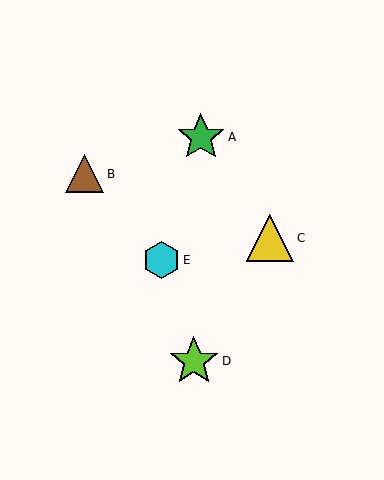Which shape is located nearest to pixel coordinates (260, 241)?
The yellow triangle (labeled C) at (270, 238) is nearest to that location.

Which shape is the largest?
The lime star (labeled D) is the largest.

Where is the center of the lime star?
The center of the lime star is at (194, 361).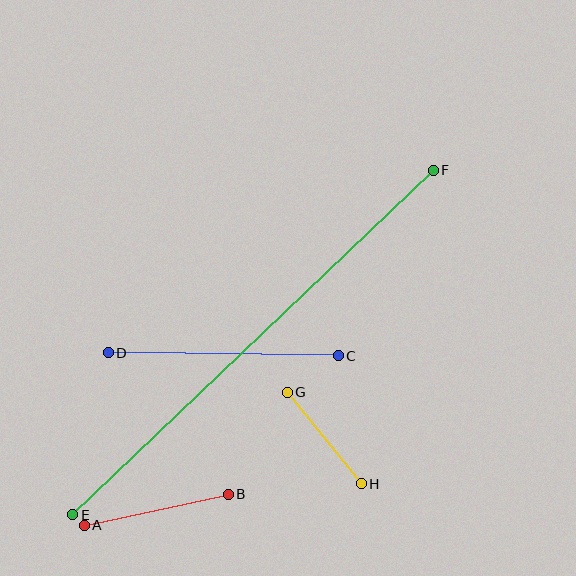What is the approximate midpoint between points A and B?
The midpoint is at approximately (156, 510) pixels.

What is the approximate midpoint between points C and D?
The midpoint is at approximately (223, 354) pixels.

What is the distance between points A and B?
The distance is approximately 147 pixels.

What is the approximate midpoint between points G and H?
The midpoint is at approximately (324, 438) pixels.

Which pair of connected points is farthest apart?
Points E and F are farthest apart.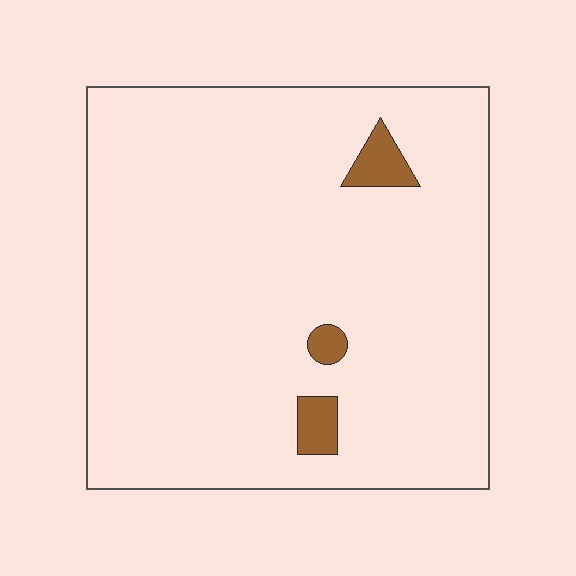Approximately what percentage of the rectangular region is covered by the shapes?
Approximately 5%.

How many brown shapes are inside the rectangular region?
3.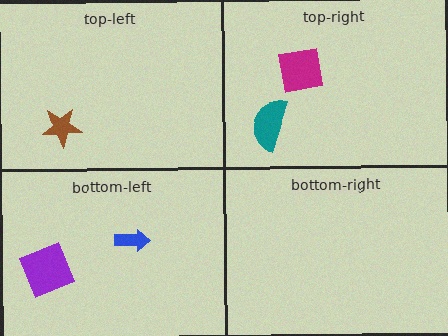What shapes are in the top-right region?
The teal semicircle, the magenta square.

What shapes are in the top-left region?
The brown star.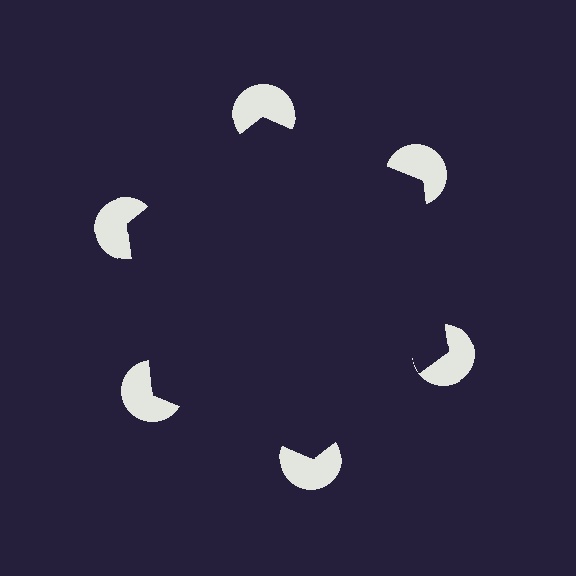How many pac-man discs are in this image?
There are 6 — one at each vertex of the illusory hexagon.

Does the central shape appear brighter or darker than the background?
It typically appears slightly darker than the background, even though no actual brightness change is drawn.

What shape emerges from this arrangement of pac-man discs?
An illusory hexagon — its edges are inferred from the aligned wedge cuts in the pac-man discs, not physically drawn.